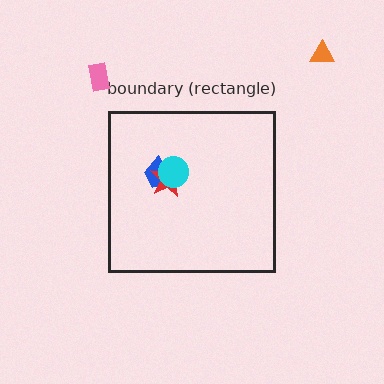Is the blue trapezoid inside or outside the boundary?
Inside.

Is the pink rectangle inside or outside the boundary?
Outside.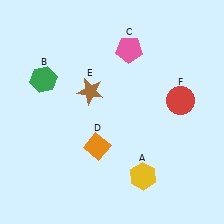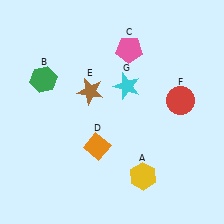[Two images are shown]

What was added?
A cyan star (G) was added in Image 2.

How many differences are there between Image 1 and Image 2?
There is 1 difference between the two images.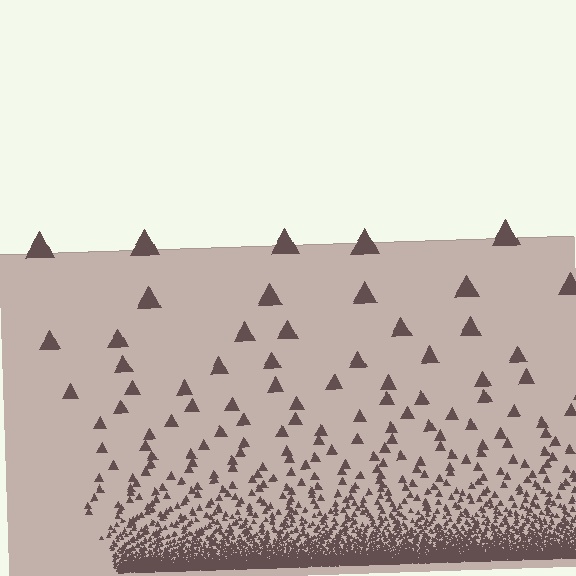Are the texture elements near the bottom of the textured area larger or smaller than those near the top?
Smaller. The gradient is inverted — elements near the bottom are smaller and denser.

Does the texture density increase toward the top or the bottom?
Density increases toward the bottom.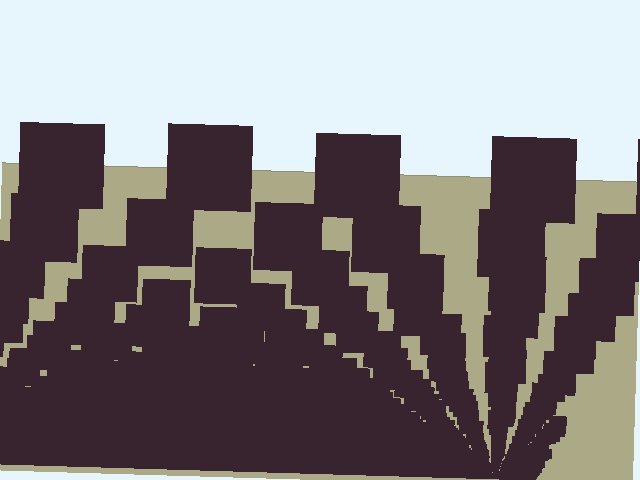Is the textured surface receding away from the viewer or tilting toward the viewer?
The surface appears to tilt toward the viewer. Texture elements get larger and sparser toward the top.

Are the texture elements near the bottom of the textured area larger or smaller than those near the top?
Smaller. The gradient is inverted — elements near the bottom are smaller and denser.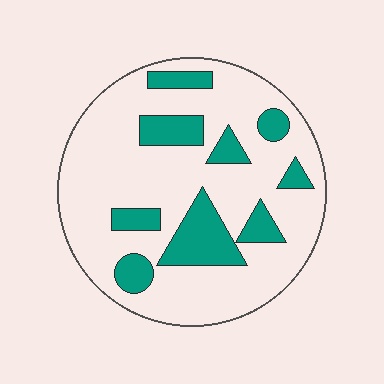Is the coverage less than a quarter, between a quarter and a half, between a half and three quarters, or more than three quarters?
Less than a quarter.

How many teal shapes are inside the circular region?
9.